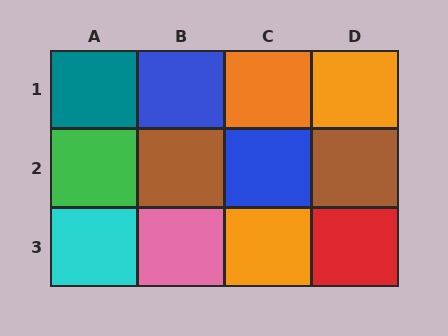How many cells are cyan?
1 cell is cyan.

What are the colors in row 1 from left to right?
Teal, blue, orange, orange.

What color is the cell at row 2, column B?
Brown.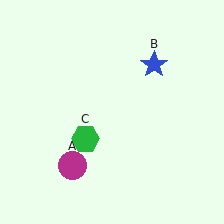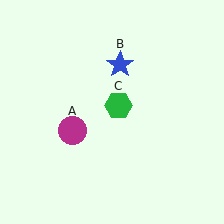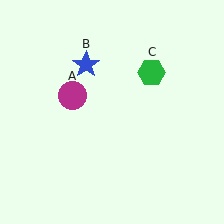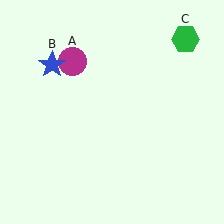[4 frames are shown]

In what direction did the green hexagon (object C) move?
The green hexagon (object C) moved up and to the right.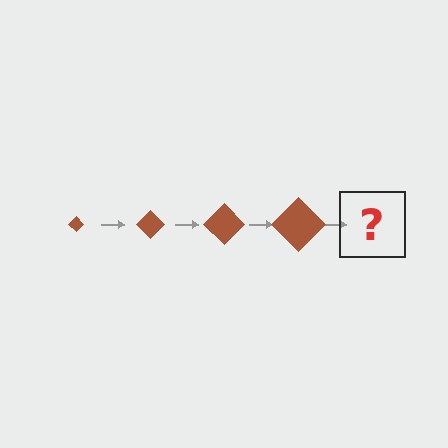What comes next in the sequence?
The next element should be a brown diamond, larger than the previous one.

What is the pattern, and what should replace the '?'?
The pattern is that the diamond gets progressively larger each step. The '?' should be a brown diamond, larger than the previous one.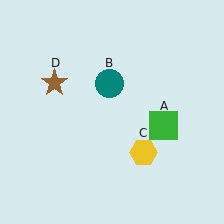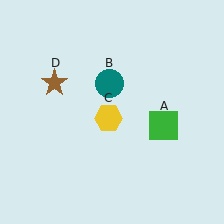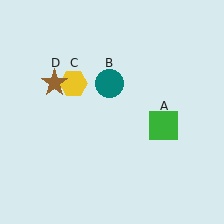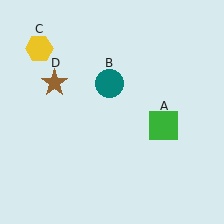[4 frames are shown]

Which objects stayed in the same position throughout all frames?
Green square (object A) and teal circle (object B) and brown star (object D) remained stationary.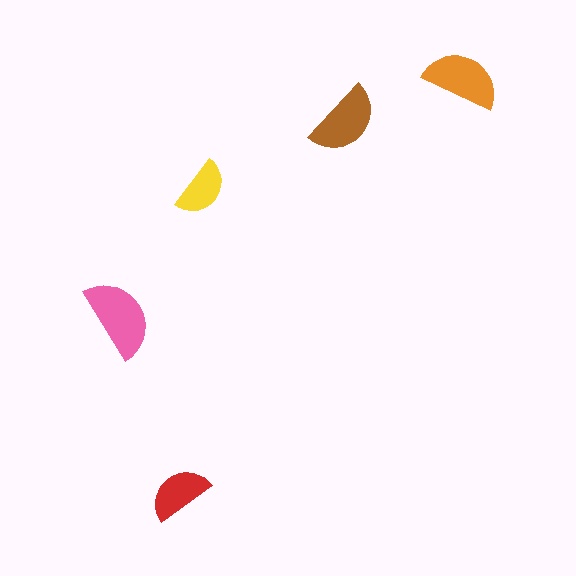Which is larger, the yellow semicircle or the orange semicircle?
The orange one.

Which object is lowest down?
The red semicircle is bottommost.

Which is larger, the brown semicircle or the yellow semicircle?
The brown one.